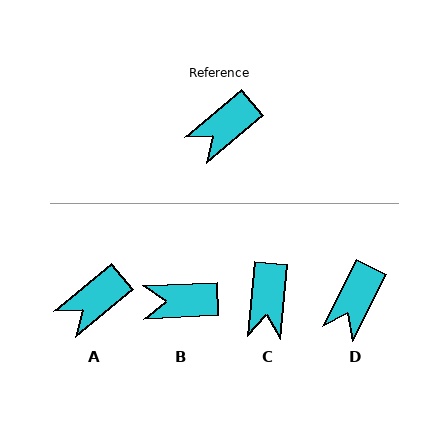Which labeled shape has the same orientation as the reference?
A.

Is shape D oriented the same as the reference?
No, it is off by about 23 degrees.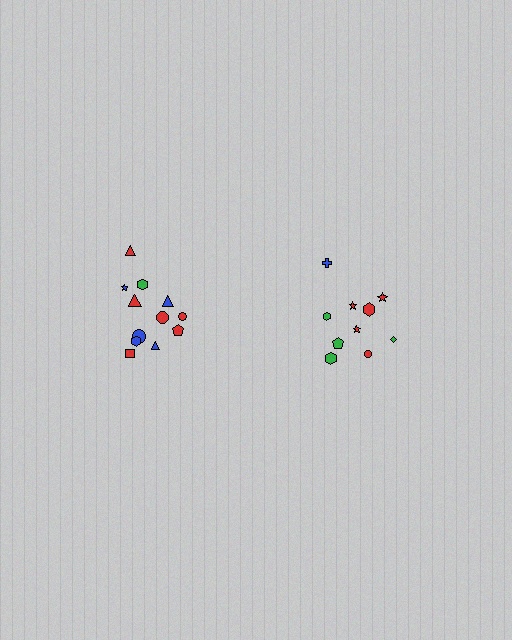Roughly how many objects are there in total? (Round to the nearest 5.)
Roughly 20 objects in total.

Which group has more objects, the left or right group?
The left group.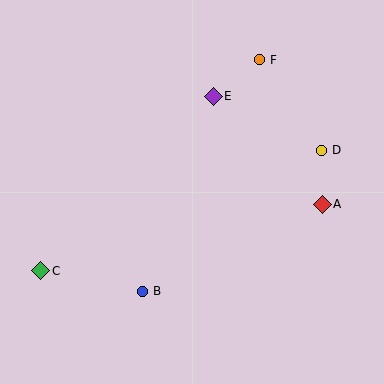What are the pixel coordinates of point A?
Point A is at (322, 204).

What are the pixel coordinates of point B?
Point B is at (142, 291).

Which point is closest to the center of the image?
Point E at (213, 96) is closest to the center.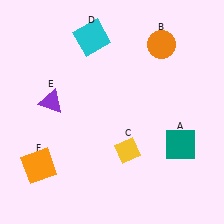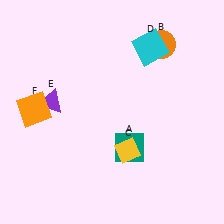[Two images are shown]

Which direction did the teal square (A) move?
The teal square (A) moved left.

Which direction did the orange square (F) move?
The orange square (F) moved up.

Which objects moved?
The objects that moved are: the teal square (A), the cyan square (D), the orange square (F).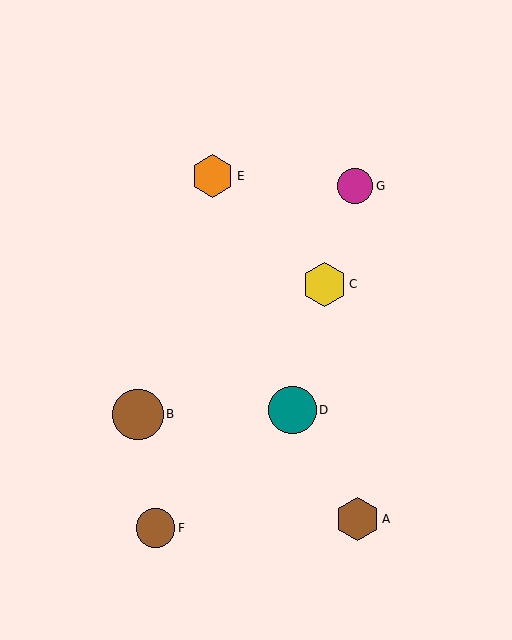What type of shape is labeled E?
Shape E is an orange hexagon.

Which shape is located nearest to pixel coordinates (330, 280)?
The yellow hexagon (labeled C) at (324, 284) is nearest to that location.